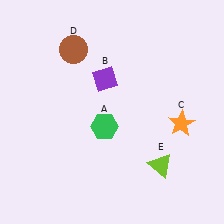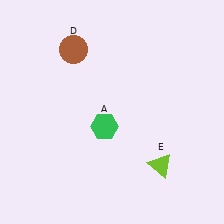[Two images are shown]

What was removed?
The purple diamond (B), the orange star (C) were removed in Image 2.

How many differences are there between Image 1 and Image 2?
There are 2 differences between the two images.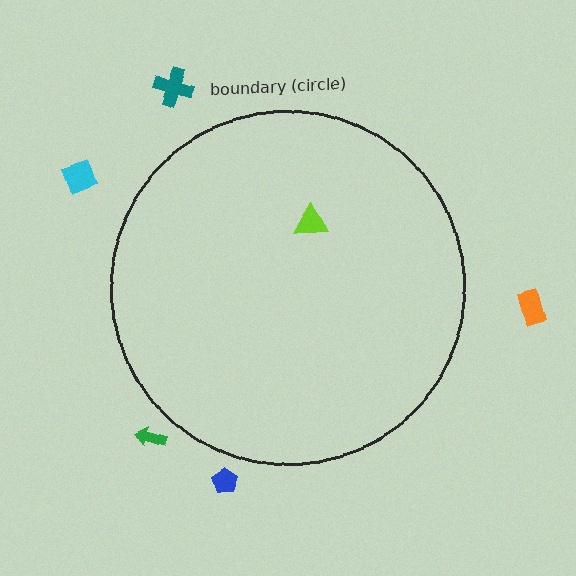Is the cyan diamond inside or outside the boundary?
Outside.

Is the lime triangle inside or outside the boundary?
Inside.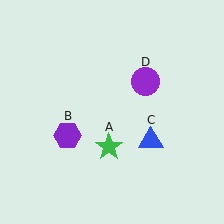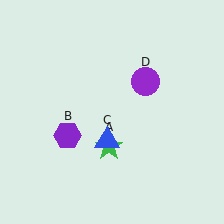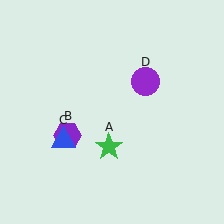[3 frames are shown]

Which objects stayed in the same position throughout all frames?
Green star (object A) and purple hexagon (object B) and purple circle (object D) remained stationary.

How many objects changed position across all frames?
1 object changed position: blue triangle (object C).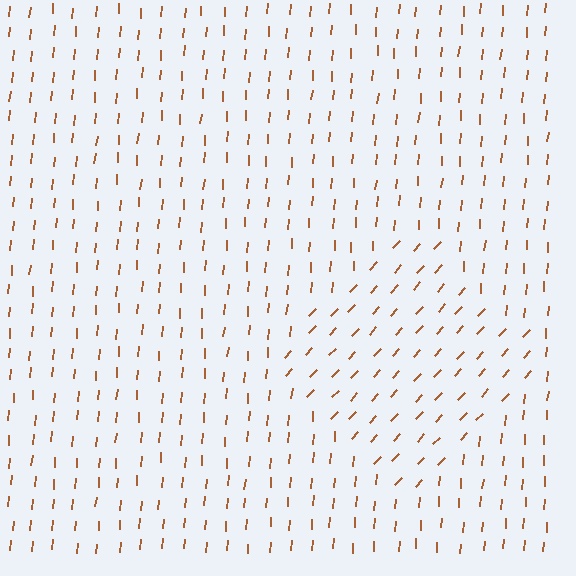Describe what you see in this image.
The image is filled with small brown line segments. A diamond region in the image has lines oriented differently from the surrounding lines, creating a visible texture boundary.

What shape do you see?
I see a diamond.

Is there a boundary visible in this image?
Yes, there is a texture boundary formed by a change in line orientation.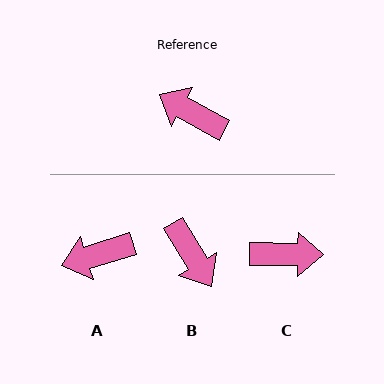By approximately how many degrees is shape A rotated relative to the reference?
Approximately 46 degrees counter-clockwise.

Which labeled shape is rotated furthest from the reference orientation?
C, about 152 degrees away.